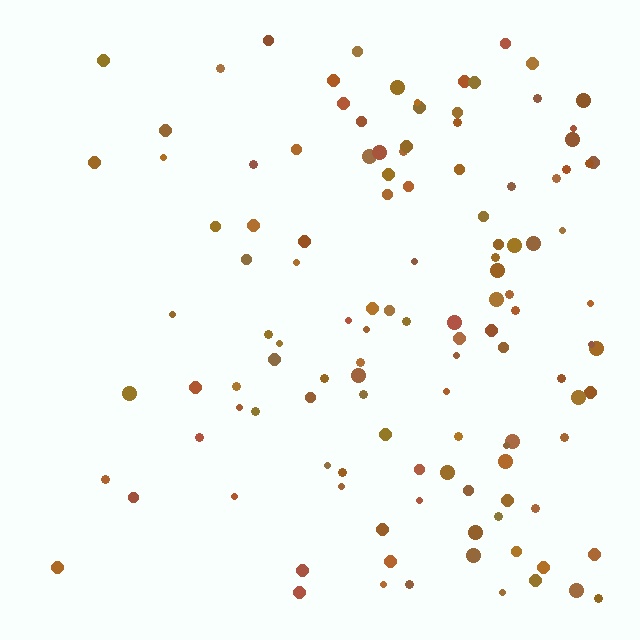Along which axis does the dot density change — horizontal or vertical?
Horizontal.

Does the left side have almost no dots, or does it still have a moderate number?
Still a moderate number, just noticeably fewer than the right.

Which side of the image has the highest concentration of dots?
The right.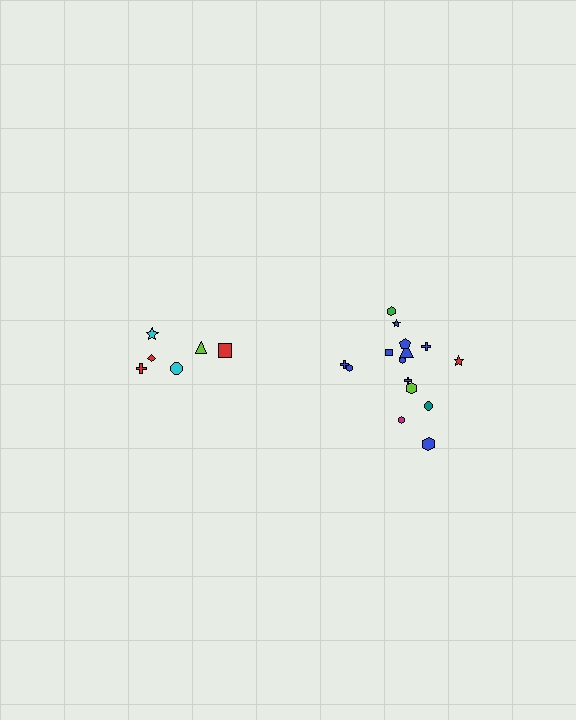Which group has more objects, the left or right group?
The right group.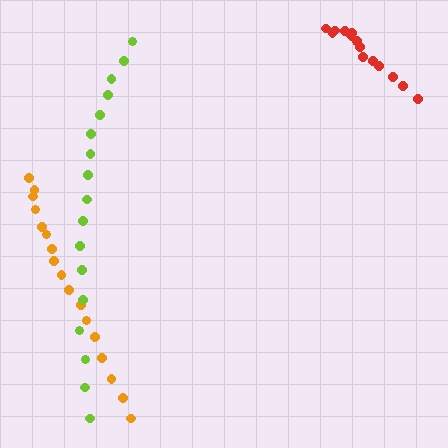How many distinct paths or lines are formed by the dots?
There are 3 distinct paths.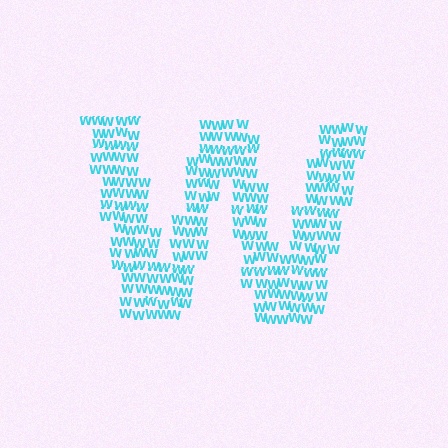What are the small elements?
The small elements are letter W's.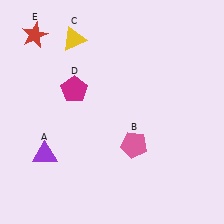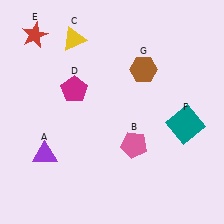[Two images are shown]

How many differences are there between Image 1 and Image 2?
There are 2 differences between the two images.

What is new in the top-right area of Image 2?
A brown hexagon (G) was added in the top-right area of Image 2.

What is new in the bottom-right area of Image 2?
A teal square (F) was added in the bottom-right area of Image 2.